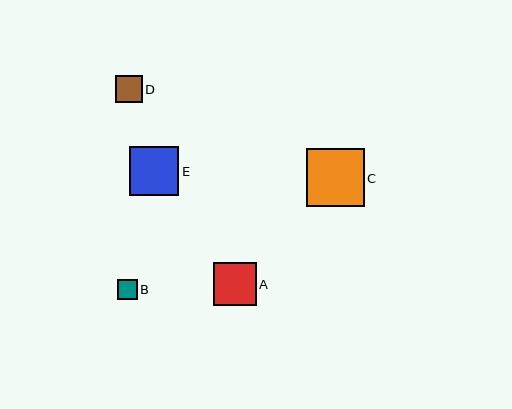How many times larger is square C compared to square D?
Square C is approximately 2.2 times the size of square D.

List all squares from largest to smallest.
From largest to smallest: C, E, A, D, B.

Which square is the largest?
Square C is the largest with a size of approximately 58 pixels.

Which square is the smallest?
Square B is the smallest with a size of approximately 20 pixels.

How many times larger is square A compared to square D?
Square A is approximately 1.6 times the size of square D.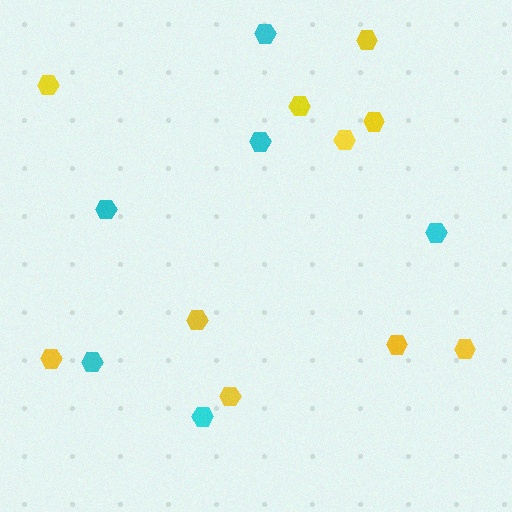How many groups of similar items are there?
There are 2 groups: one group of yellow hexagons (10) and one group of cyan hexagons (6).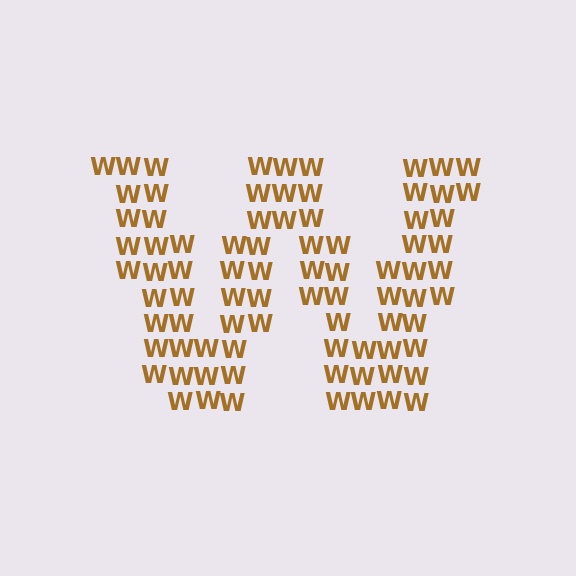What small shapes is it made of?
It is made of small letter W's.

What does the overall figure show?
The overall figure shows the letter W.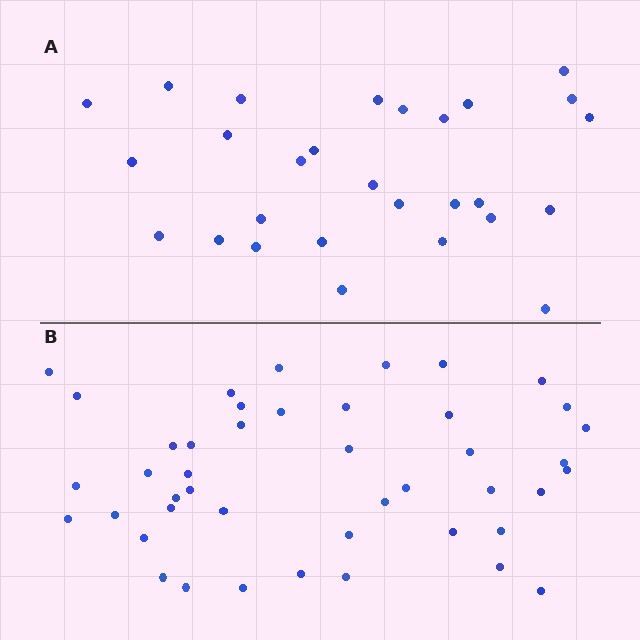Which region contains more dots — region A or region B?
Region B (the bottom region) has more dots.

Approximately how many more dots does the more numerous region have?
Region B has approximately 15 more dots than region A.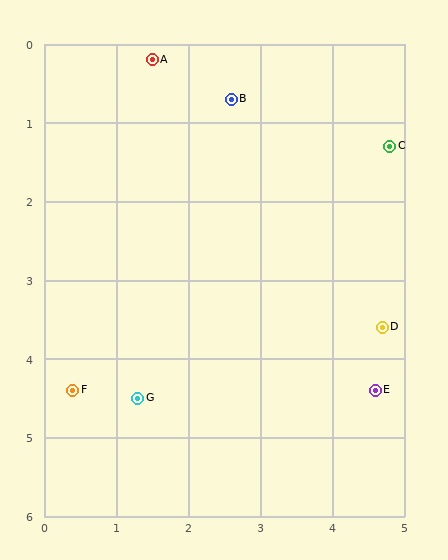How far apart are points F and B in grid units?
Points F and B are about 4.3 grid units apart.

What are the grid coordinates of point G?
Point G is at approximately (1.3, 4.5).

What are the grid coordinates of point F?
Point F is at approximately (0.4, 4.4).